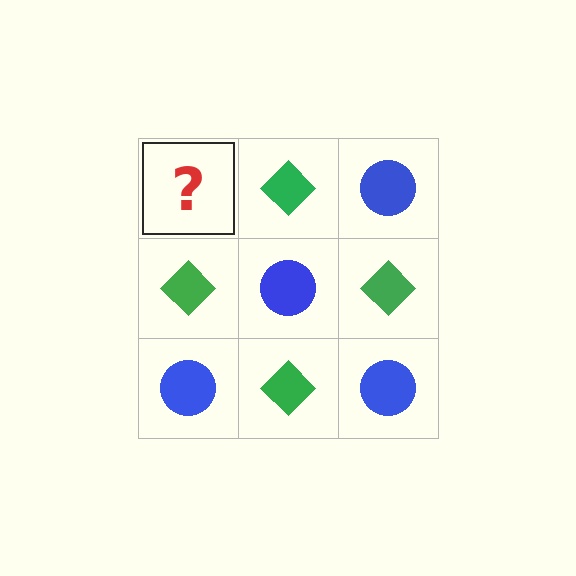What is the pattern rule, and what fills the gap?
The rule is that it alternates blue circle and green diamond in a checkerboard pattern. The gap should be filled with a blue circle.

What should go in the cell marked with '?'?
The missing cell should contain a blue circle.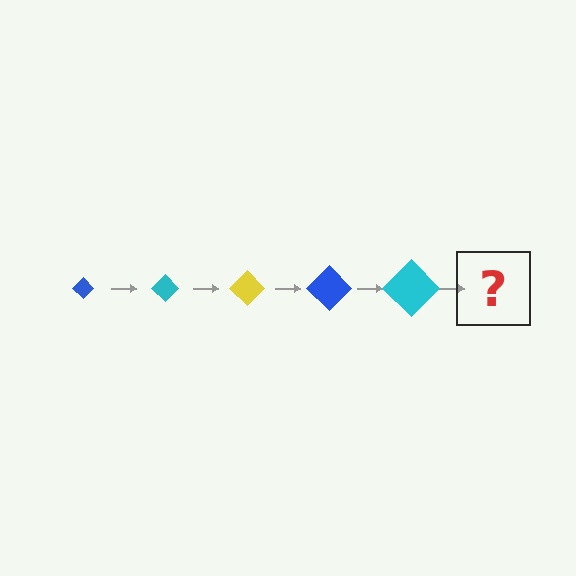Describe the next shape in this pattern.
It should be a yellow diamond, larger than the previous one.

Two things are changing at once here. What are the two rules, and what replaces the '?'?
The two rules are that the diamond grows larger each step and the color cycles through blue, cyan, and yellow. The '?' should be a yellow diamond, larger than the previous one.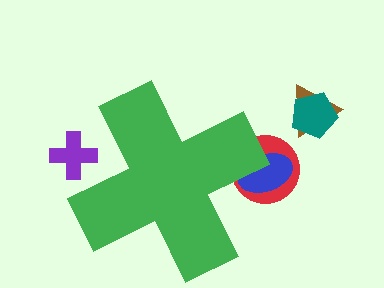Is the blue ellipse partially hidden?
Yes, the blue ellipse is partially hidden behind the green cross.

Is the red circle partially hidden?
Yes, the red circle is partially hidden behind the green cross.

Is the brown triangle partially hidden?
No, the brown triangle is fully visible.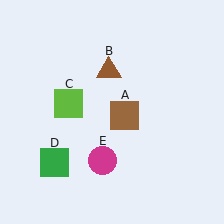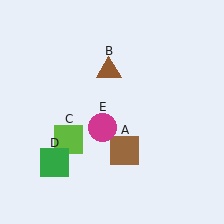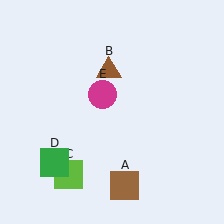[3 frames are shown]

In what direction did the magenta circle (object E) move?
The magenta circle (object E) moved up.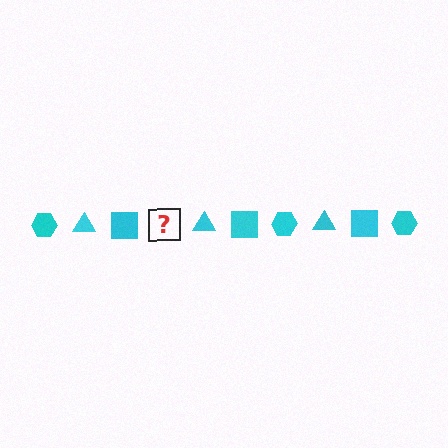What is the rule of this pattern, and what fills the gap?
The rule is that the pattern cycles through hexagon, triangle, square shapes in cyan. The gap should be filled with a cyan hexagon.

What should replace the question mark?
The question mark should be replaced with a cyan hexagon.